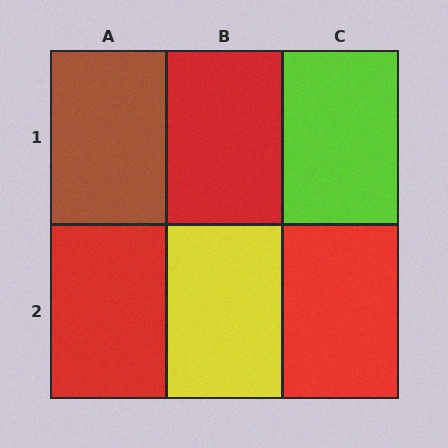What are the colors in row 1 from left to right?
Brown, red, lime.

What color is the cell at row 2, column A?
Red.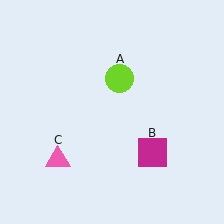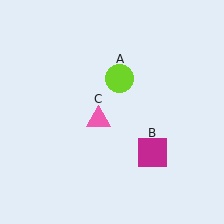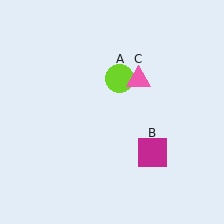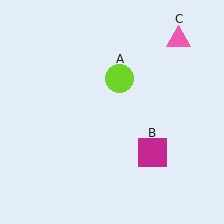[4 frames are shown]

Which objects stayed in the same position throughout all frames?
Lime circle (object A) and magenta square (object B) remained stationary.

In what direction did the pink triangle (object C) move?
The pink triangle (object C) moved up and to the right.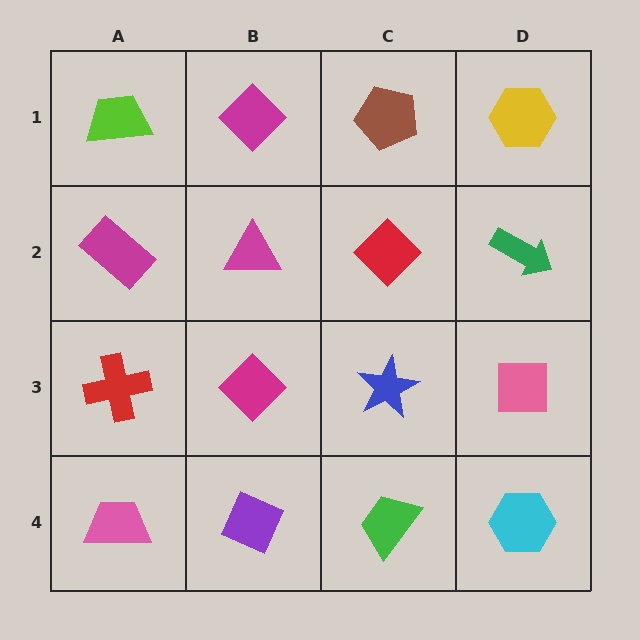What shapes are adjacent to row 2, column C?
A brown pentagon (row 1, column C), a blue star (row 3, column C), a magenta triangle (row 2, column B), a green arrow (row 2, column D).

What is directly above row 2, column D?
A yellow hexagon.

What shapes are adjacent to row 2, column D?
A yellow hexagon (row 1, column D), a pink square (row 3, column D), a red diamond (row 2, column C).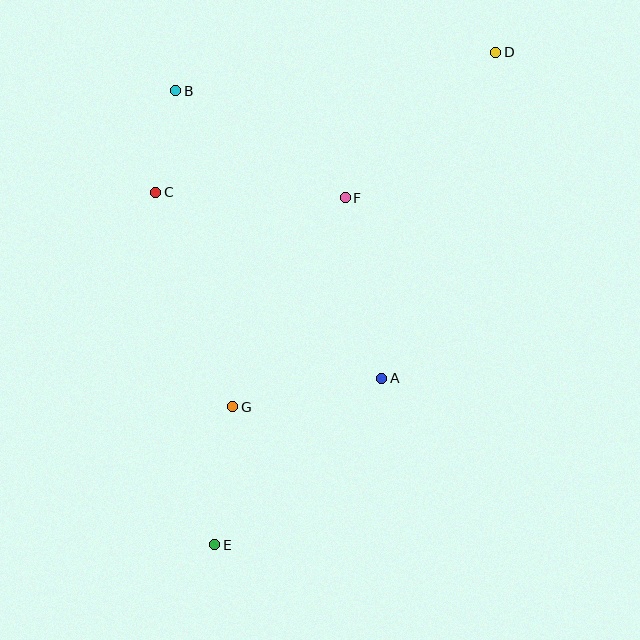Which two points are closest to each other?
Points B and C are closest to each other.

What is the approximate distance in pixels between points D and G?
The distance between D and G is approximately 441 pixels.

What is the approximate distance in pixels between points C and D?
The distance between C and D is approximately 368 pixels.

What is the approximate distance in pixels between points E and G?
The distance between E and G is approximately 139 pixels.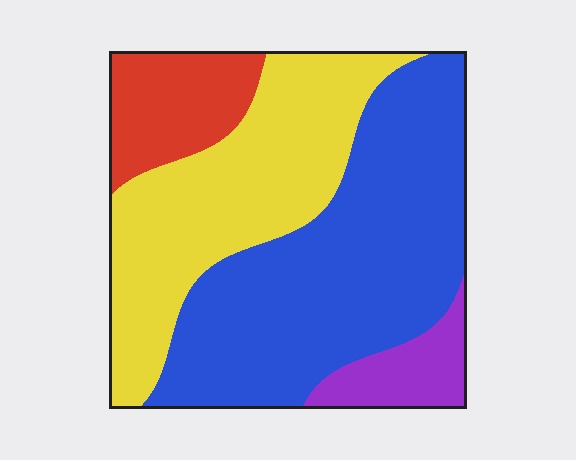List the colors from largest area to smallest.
From largest to smallest: blue, yellow, red, purple.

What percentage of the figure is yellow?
Yellow takes up about one third (1/3) of the figure.